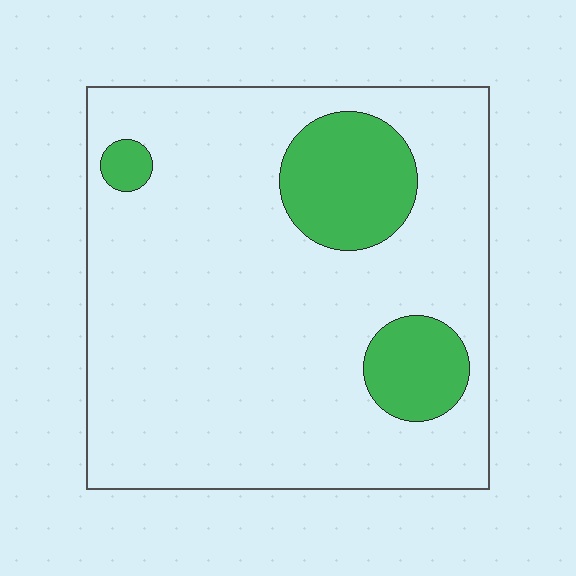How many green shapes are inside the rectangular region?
3.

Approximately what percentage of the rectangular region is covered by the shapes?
Approximately 15%.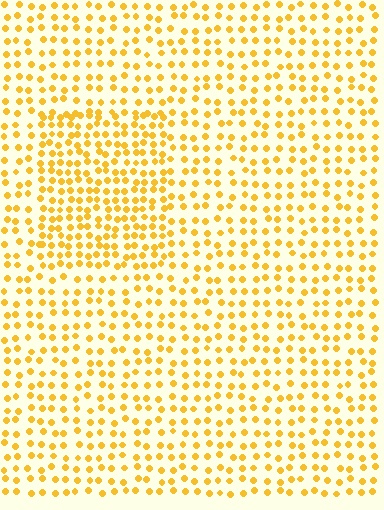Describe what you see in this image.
The image contains small yellow elements arranged at two different densities. A rectangle-shaped region is visible where the elements are more densely packed than the surrounding area.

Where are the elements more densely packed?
The elements are more densely packed inside the rectangle boundary.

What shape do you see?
I see a rectangle.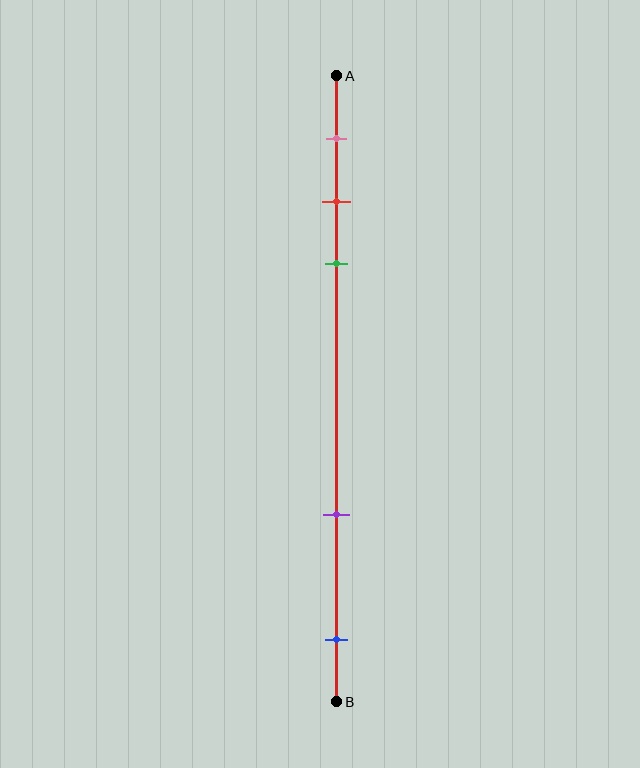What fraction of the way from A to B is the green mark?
The green mark is approximately 30% (0.3) of the way from A to B.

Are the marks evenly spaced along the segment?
No, the marks are not evenly spaced.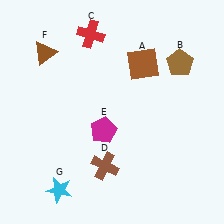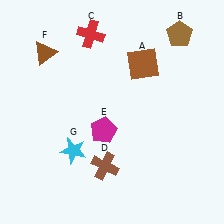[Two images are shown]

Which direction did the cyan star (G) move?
The cyan star (G) moved up.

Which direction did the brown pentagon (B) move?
The brown pentagon (B) moved up.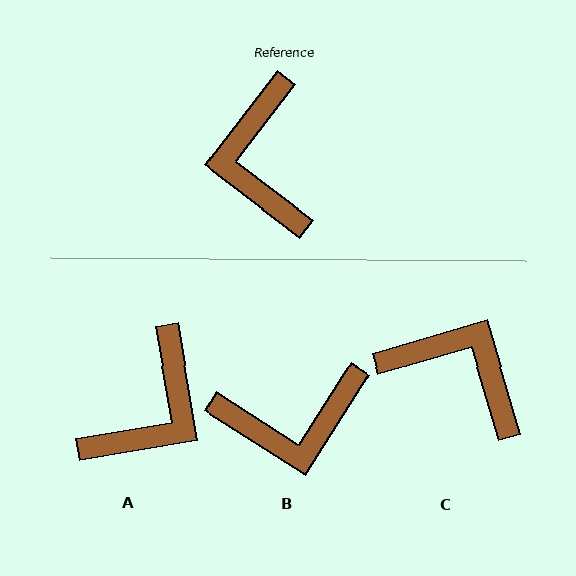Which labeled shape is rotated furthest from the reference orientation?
A, about 137 degrees away.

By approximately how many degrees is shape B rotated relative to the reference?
Approximately 95 degrees counter-clockwise.